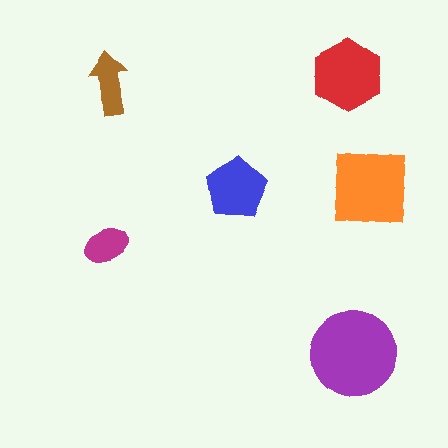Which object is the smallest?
The magenta ellipse.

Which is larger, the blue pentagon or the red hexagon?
The red hexagon.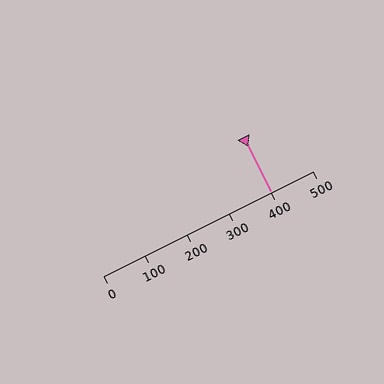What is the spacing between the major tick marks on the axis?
The major ticks are spaced 100 apart.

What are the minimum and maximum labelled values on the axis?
The axis runs from 0 to 500.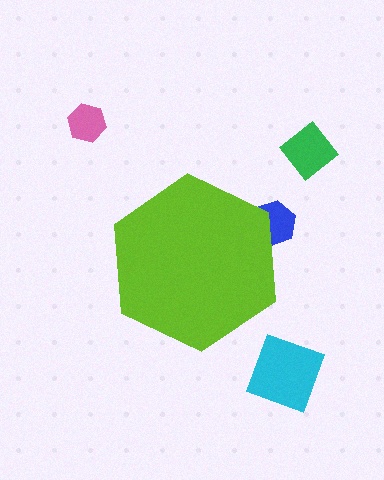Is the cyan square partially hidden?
No, the cyan square is fully visible.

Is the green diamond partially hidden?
No, the green diamond is fully visible.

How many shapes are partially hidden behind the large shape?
1 shape is partially hidden.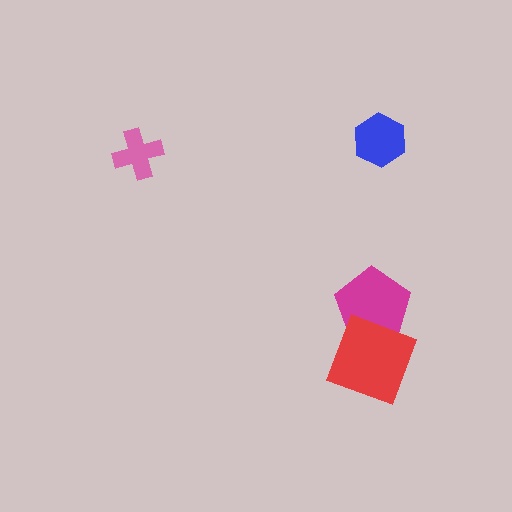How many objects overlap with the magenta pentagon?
1 object overlaps with the magenta pentagon.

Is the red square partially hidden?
No, no other shape covers it.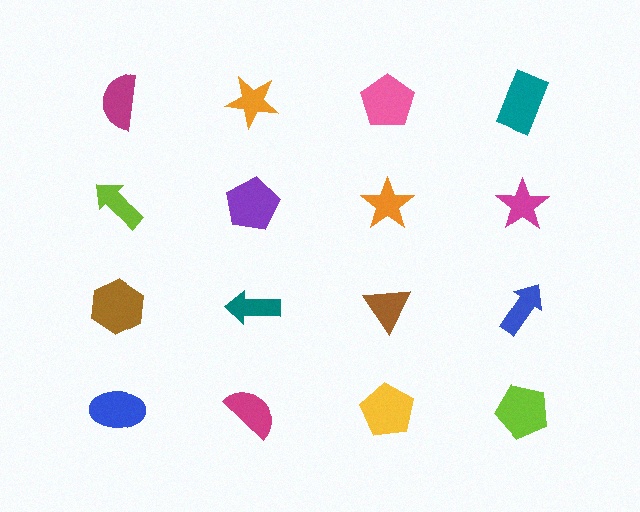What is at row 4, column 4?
A lime pentagon.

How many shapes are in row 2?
4 shapes.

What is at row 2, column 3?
An orange star.